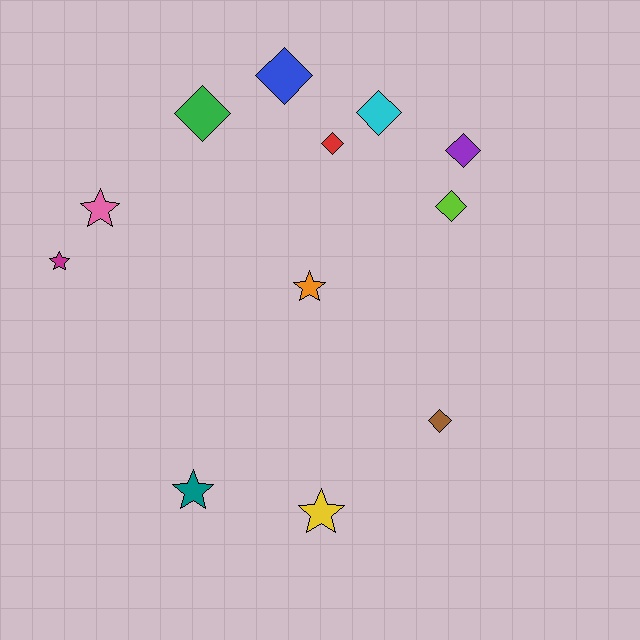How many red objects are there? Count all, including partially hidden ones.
There is 1 red object.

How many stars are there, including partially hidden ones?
There are 5 stars.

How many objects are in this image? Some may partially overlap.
There are 12 objects.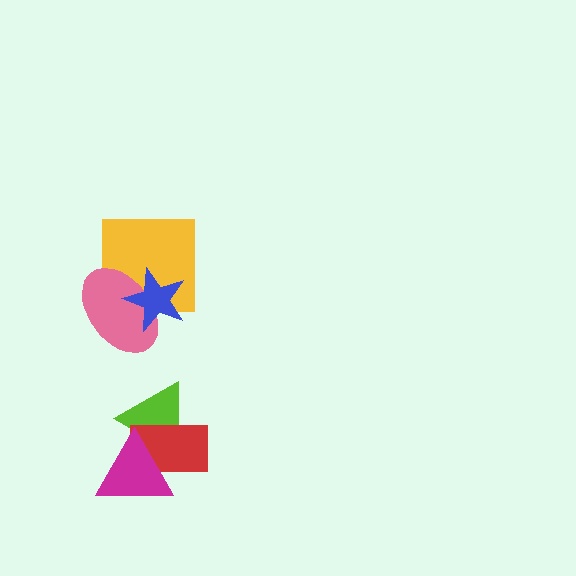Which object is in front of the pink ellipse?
The blue star is in front of the pink ellipse.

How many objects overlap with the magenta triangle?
2 objects overlap with the magenta triangle.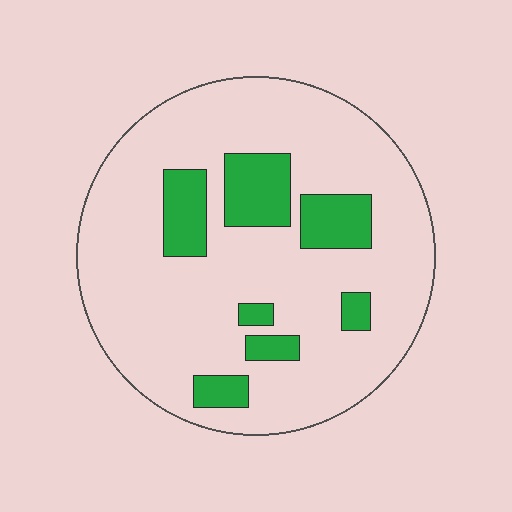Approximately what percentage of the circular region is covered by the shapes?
Approximately 20%.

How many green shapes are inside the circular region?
7.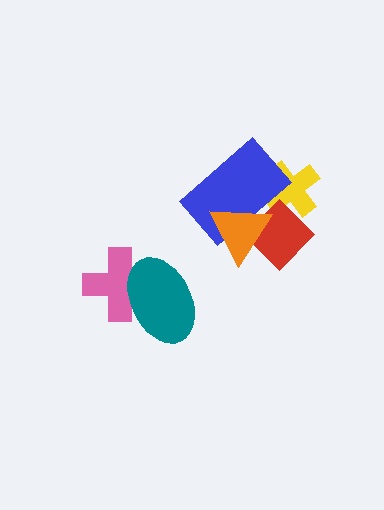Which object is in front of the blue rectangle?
The orange triangle is in front of the blue rectangle.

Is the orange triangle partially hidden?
No, no other shape covers it.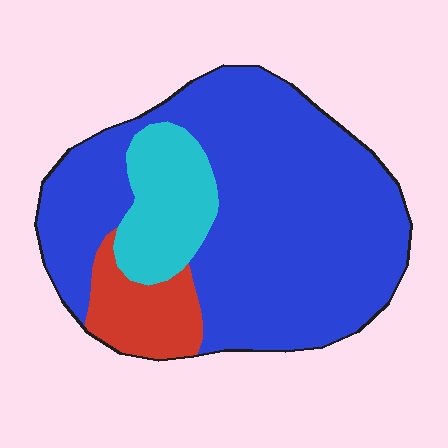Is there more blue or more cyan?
Blue.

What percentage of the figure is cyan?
Cyan takes up about one sixth (1/6) of the figure.